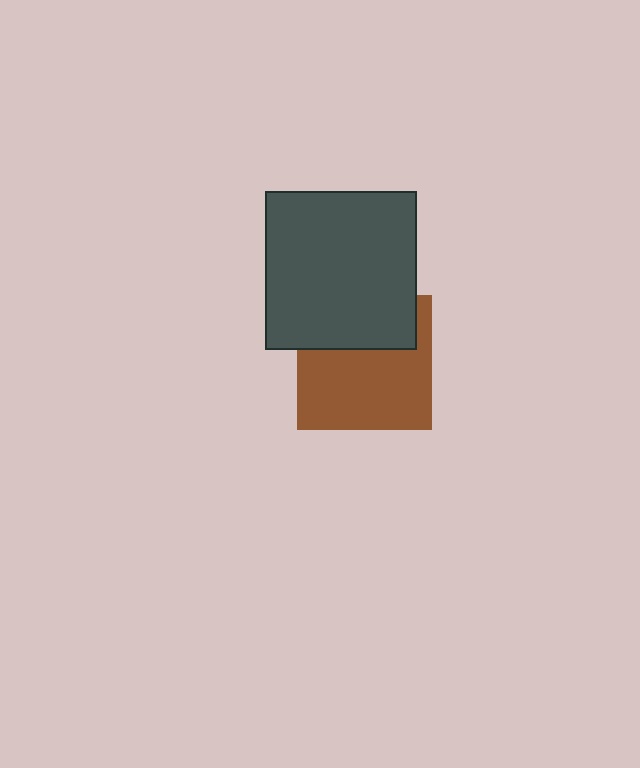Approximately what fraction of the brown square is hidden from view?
Roughly 36% of the brown square is hidden behind the dark gray rectangle.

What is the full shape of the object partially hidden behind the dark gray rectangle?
The partially hidden object is a brown square.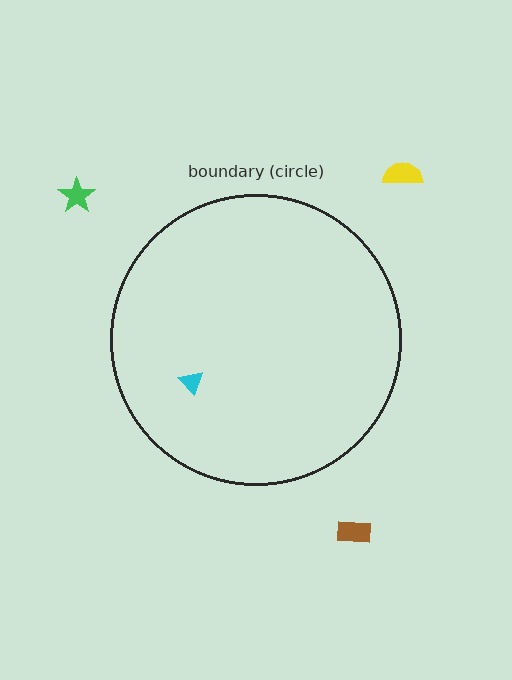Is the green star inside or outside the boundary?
Outside.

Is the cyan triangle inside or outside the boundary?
Inside.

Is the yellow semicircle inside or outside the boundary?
Outside.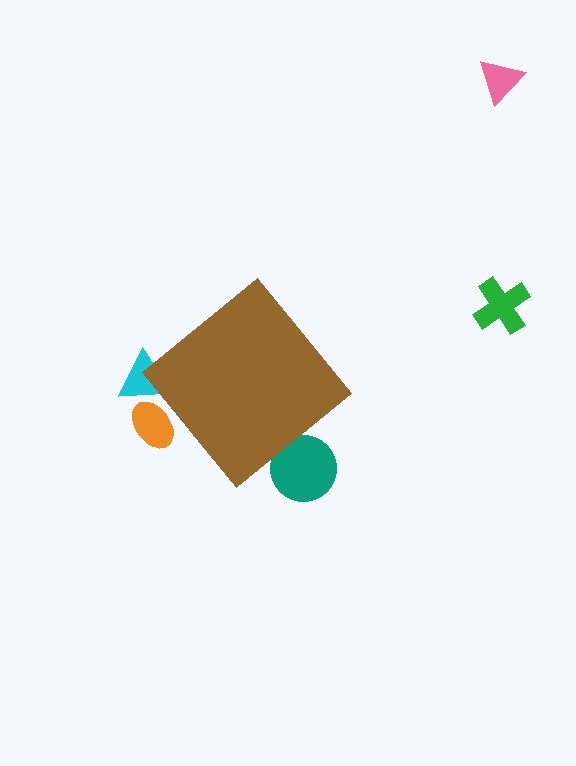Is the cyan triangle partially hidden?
Yes, the cyan triangle is partially hidden behind the brown diamond.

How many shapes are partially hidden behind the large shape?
3 shapes are partially hidden.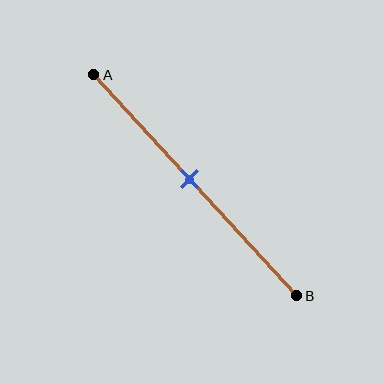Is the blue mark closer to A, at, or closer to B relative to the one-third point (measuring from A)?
The blue mark is closer to point B than the one-third point of segment AB.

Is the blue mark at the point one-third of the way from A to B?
No, the mark is at about 45% from A, not at the 33% one-third point.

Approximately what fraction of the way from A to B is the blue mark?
The blue mark is approximately 45% of the way from A to B.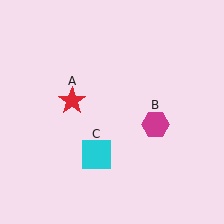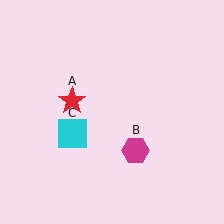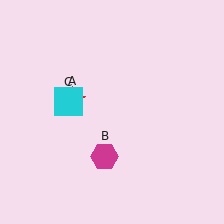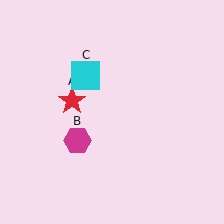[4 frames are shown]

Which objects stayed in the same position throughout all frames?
Red star (object A) remained stationary.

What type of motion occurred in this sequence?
The magenta hexagon (object B), cyan square (object C) rotated clockwise around the center of the scene.